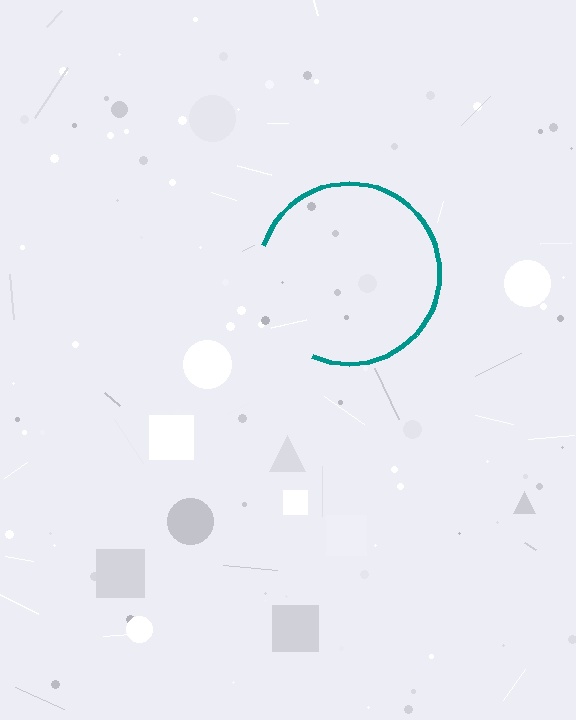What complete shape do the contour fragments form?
The contour fragments form a circle.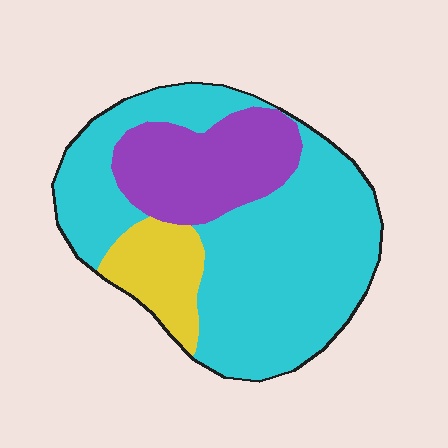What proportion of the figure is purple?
Purple covers roughly 25% of the figure.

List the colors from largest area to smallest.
From largest to smallest: cyan, purple, yellow.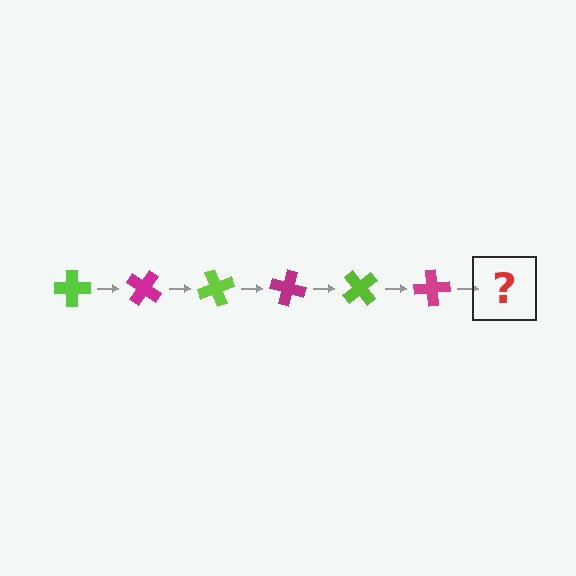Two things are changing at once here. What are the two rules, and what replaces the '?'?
The two rules are that it rotates 35 degrees each step and the color cycles through lime and magenta. The '?' should be a lime cross, rotated 210 degrees from the start.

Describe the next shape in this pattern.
It should be a lime cross, rotated 210 degrees from the start.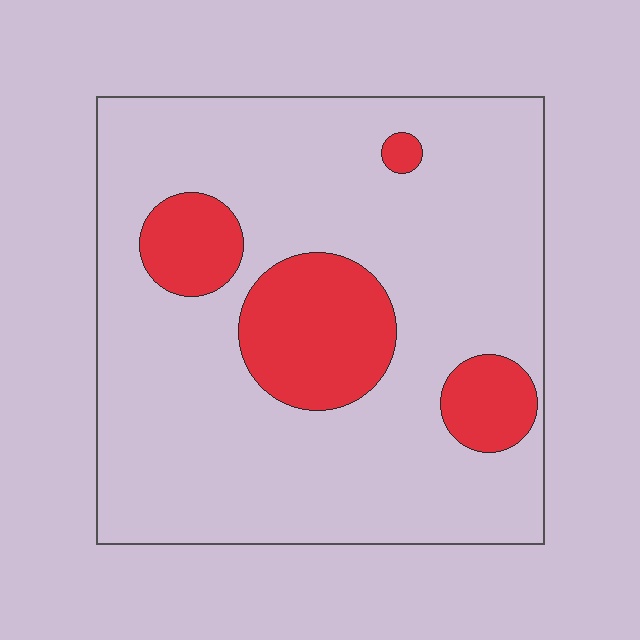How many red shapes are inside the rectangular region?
4.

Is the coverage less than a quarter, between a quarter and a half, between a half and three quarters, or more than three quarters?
Less than a quarter.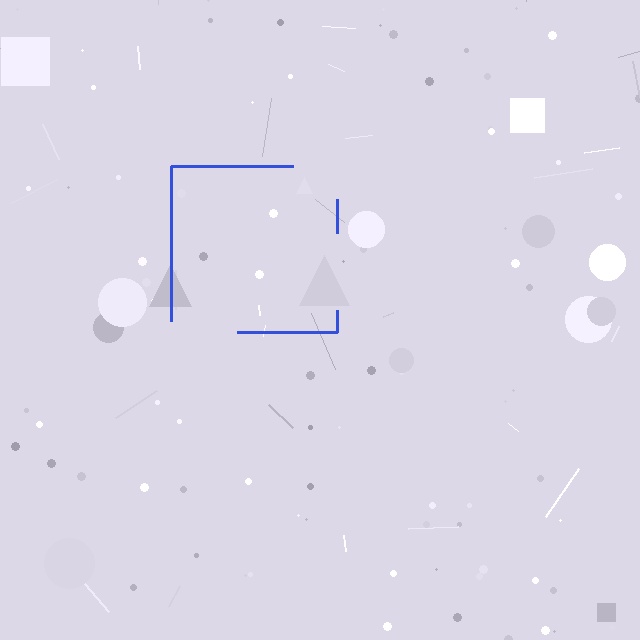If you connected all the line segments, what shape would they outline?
They would outline a square.